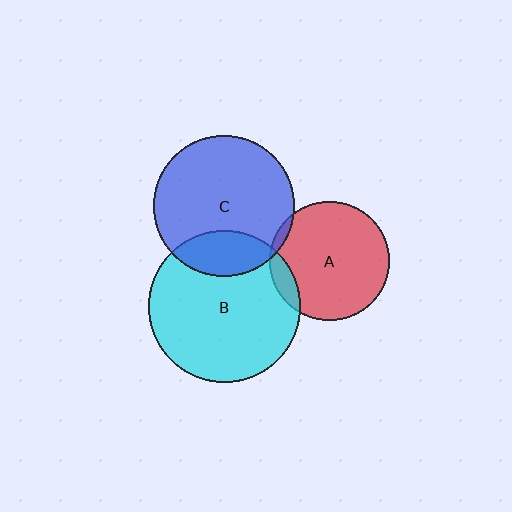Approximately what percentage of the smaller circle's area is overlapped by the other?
Approximately 10%.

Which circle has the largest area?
Circle B (cyan).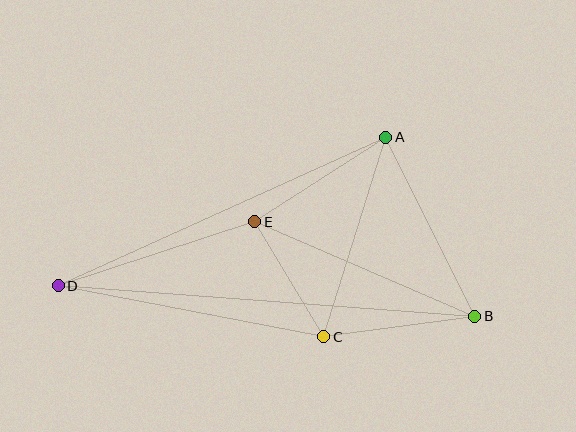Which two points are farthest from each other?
Points B and D are farthest from each other.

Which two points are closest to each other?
Points C and E are closest to each other.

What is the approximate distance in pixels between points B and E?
The distance between B and E is approximately 239 pixels.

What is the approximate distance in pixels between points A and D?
The distance between A and D is approximately 360 pixels.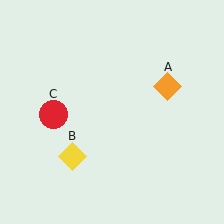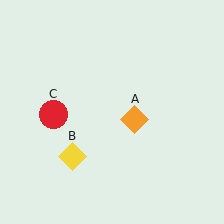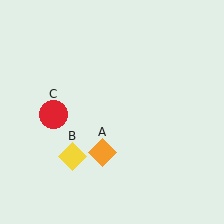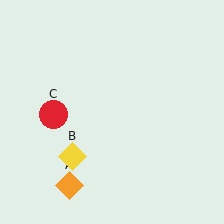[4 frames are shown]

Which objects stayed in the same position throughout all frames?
Yellow diamond (object B) and red circle (object C) remained stationary.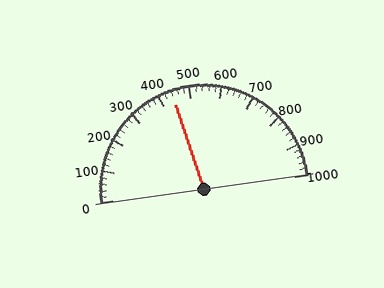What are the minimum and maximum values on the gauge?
The gauge ranges from 0 to 1000.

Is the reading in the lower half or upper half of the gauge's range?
The reading is in the lower half of the range (0 to 1000).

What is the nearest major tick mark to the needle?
The nearest major tick mark is 400.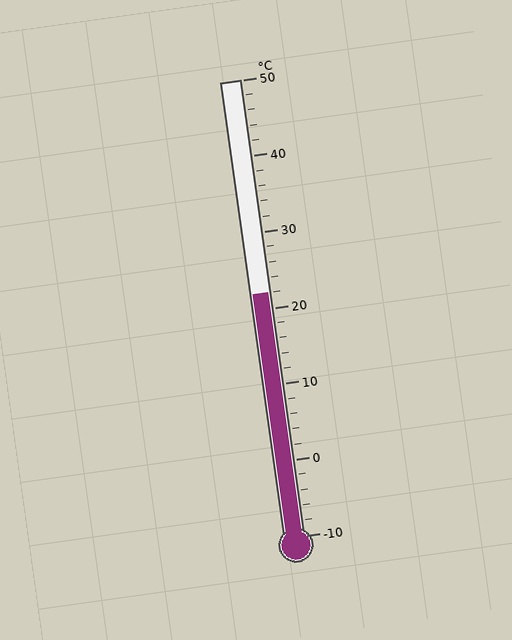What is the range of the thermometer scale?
The thermometer scale ranges from -10°C to 50°C.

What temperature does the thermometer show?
The thermometer shows approximately 22°C.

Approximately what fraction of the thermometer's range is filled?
The thermometer is filled to approximately 55% of its range.